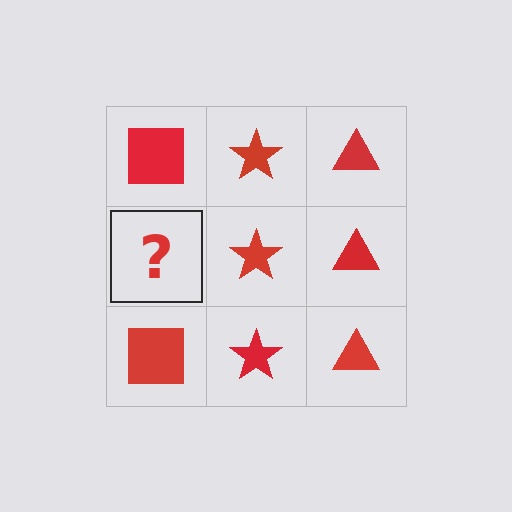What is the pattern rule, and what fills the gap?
The rule is that each column has a consistent shape. The gap should be filled with a red square.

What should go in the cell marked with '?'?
The missing cell should contain a red square.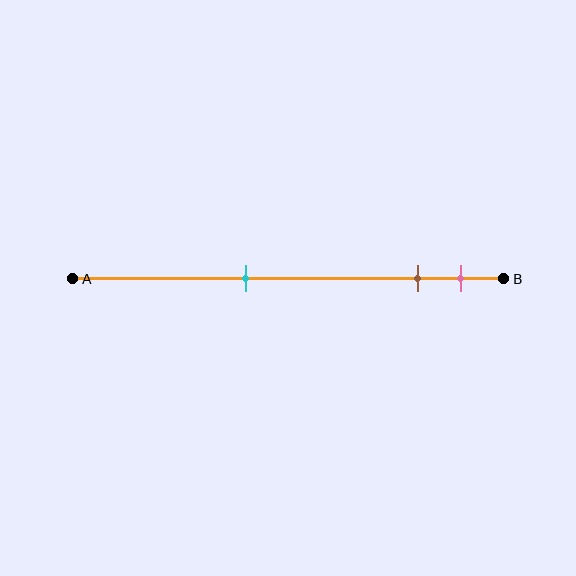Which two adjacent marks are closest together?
The brown and pink marks are the closest adjacent pair.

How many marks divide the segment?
There are 3 marks dividing the segment.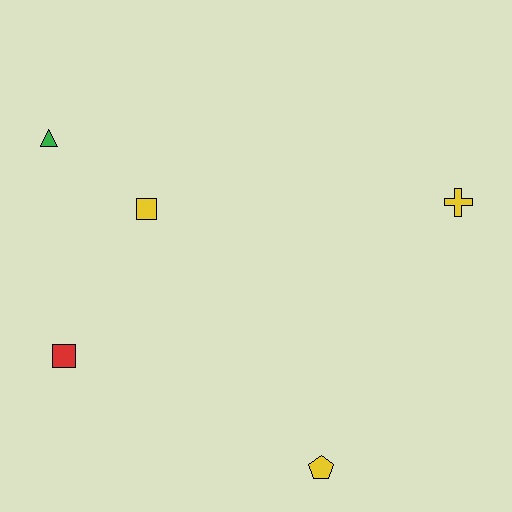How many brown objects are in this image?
There are no brown objects.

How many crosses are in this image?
There is 1 cross.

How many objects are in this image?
There are 5 objects.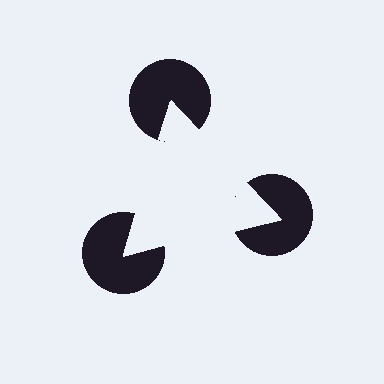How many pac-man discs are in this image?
There are 3 — one at each vertex of the illusory triangle.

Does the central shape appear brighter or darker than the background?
It typically appears slightly brighter than the background, even though no actual brightness change is drawn.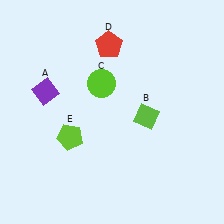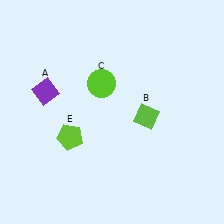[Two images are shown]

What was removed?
The red pentagon (D) was removed in Image 2.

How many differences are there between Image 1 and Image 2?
There is 1 difference between the two images.